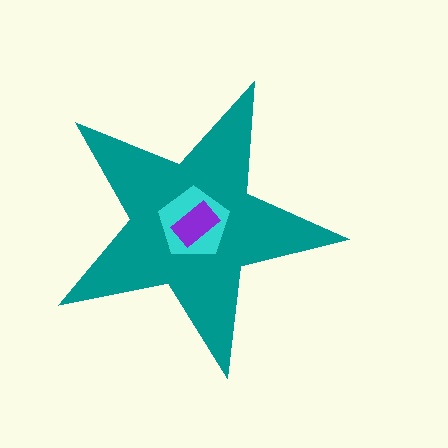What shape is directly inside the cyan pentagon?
The purple rectangle.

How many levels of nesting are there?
3.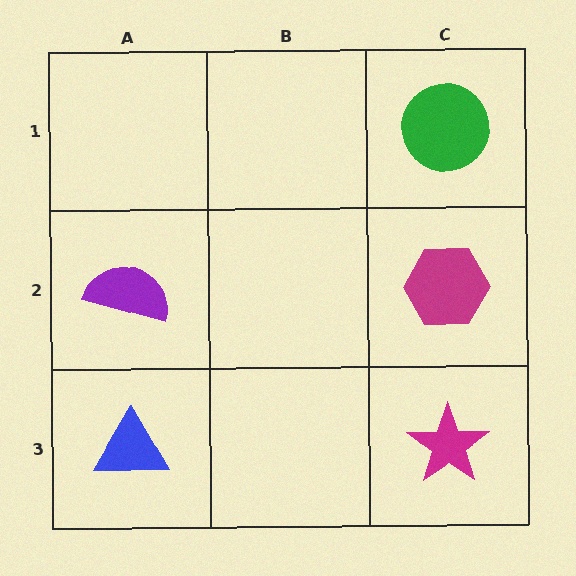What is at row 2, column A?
A purple semicircle.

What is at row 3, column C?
A magenta star.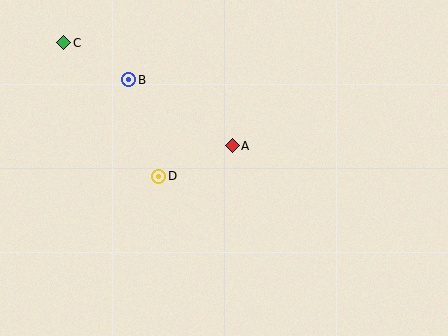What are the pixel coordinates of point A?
Point A is at (232, 146).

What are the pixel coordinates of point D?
Point D is at (159, 176).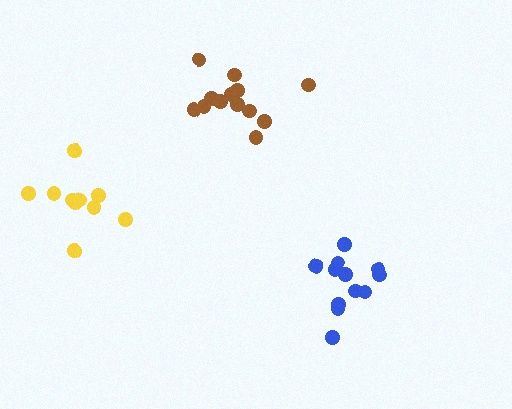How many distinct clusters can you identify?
There are 3 distinct clusters.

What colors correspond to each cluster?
The clusters are colored: yellow, blue, brown.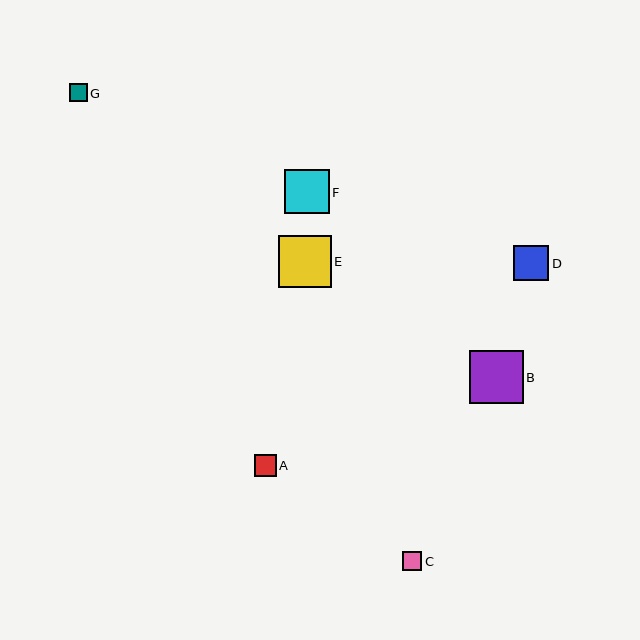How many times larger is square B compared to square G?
Square B is approximately 2.9 times the size of square G.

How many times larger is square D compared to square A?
Square D is approximately 1.6 times the size of square A.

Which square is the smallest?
Square G is the smallest with a size of approximately 18 pixels.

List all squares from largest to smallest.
From largest to smallest: B, E, F, D, A, C, G.